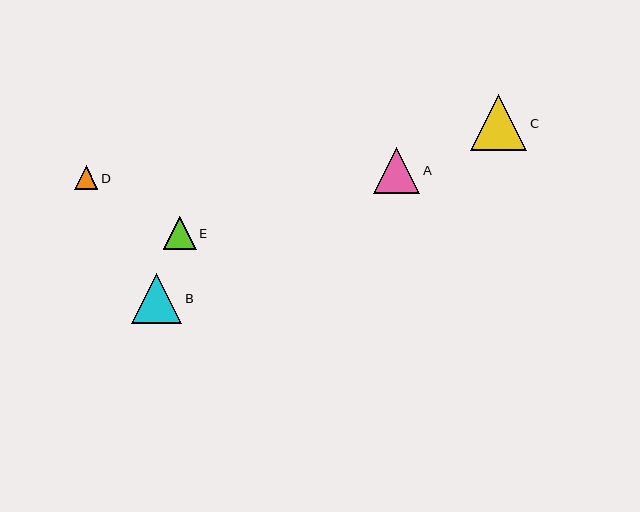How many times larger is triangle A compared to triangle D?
Triangle A is approximately 2.0 times the size of triangle D.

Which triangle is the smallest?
Triangle D is the smallest with a size of approximately 23 pixels.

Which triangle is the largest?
Triangle C is the largest with a size of approximately 56 pixels.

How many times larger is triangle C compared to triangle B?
Triangle C is approximately 1.1 times the size of triangle B.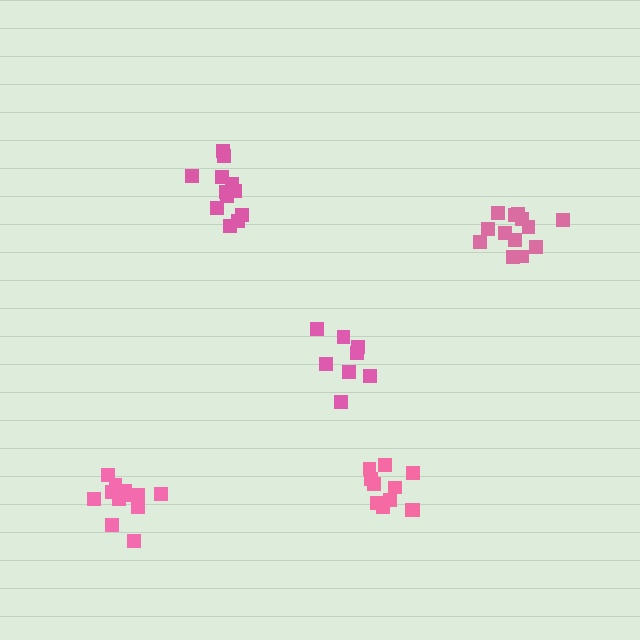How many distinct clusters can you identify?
There are 5 distinct clusters.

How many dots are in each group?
Group 1: 13 dots, Group 2: 8 dots, Group 3: 12 dots, Group 4: 12 dots, Group 5: 11 dots (56 total).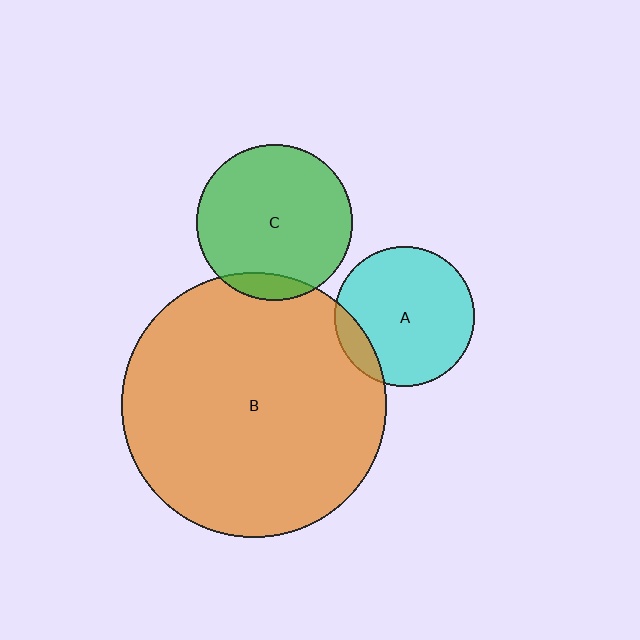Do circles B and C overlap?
Yes.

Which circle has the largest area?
Circle B (orange).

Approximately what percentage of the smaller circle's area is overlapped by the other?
Approximately 10%.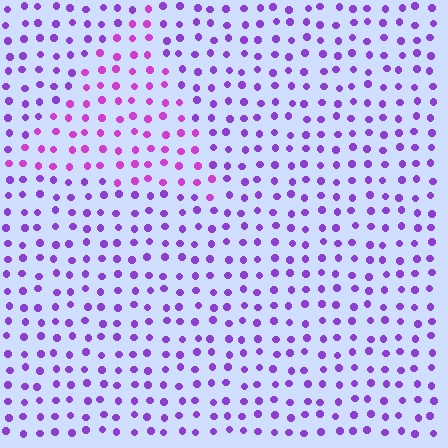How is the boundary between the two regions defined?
The boundary is defined purely by a slight shift in hue (about 28 degrees). Spacing, size, and orientation are identical on both sides.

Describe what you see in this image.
The image is filled with small purple elements in a uniform arrangement. A triangle-shaped region is visible where the elements are tinted to a slightly different hue, forming a subtle color boundary.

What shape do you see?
I see a triangle.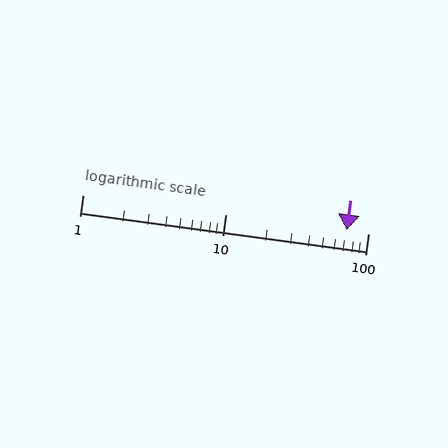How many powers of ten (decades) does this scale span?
The scale spans 2 decades, from 1 to 100.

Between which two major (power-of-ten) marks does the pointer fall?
The pointer is between 10 and 100.